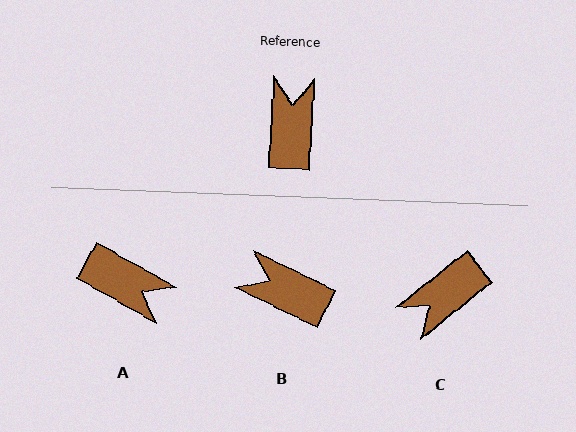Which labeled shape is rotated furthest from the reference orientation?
C, about 132 degrees away.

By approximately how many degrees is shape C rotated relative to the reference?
Approximately 132 degrees counter-clockwise.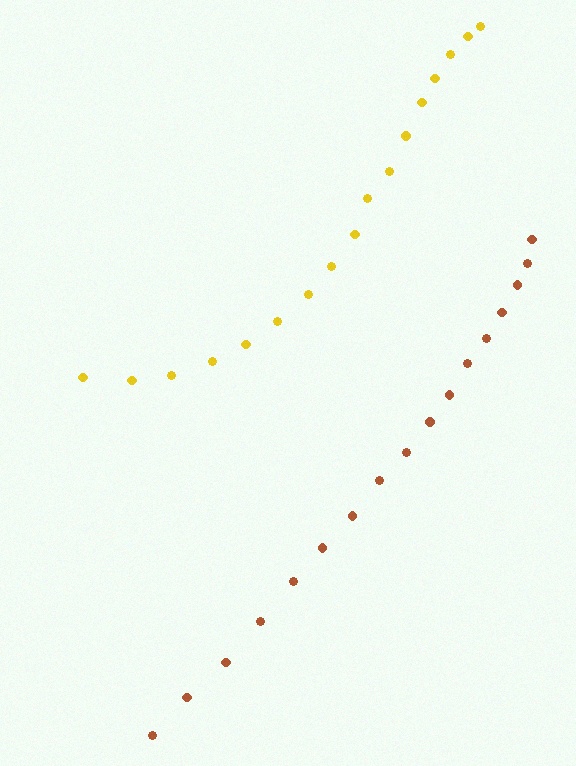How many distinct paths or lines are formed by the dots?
There are 2 distinct paths.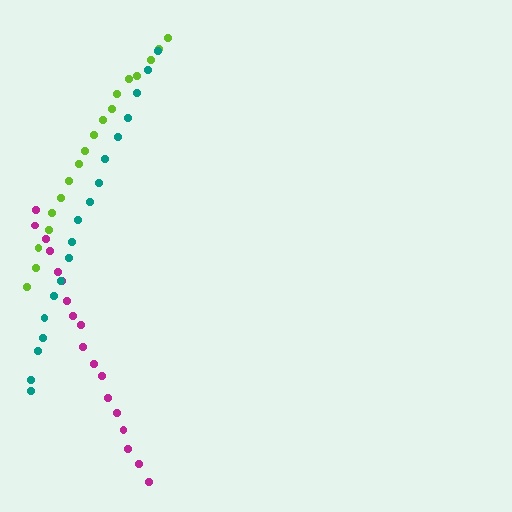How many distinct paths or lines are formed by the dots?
There are 3 distinct paths.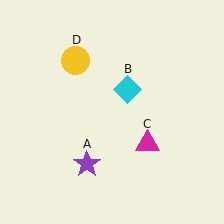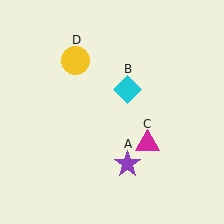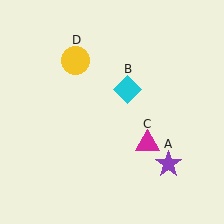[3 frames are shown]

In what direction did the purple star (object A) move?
The purple star (object A) moved right.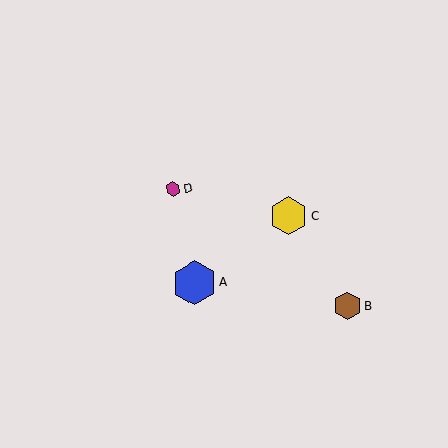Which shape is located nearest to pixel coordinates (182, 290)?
The blue hexagon (labeled A) at (194, 283) is nearest to that location.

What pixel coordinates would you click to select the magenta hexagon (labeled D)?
Click at (173, 189) to select the magenta hexagon D.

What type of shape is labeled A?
Shape A is a blue hexagon.